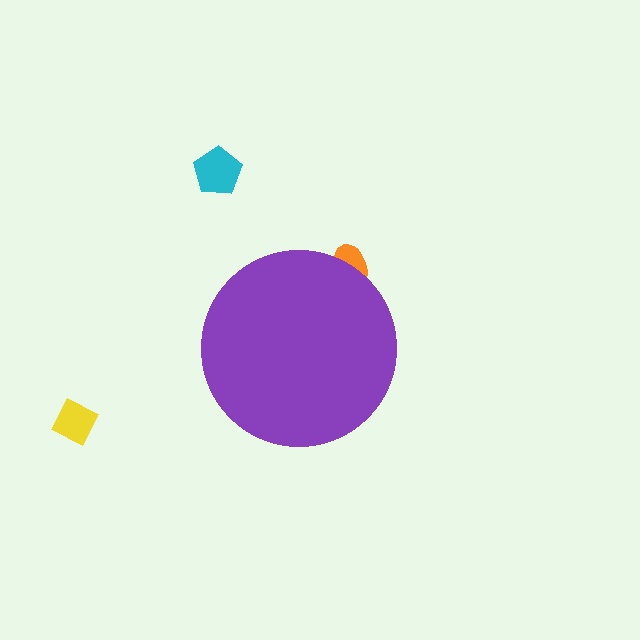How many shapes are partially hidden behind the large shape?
1 shape is partially hidden.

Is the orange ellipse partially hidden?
Yes, the orange ellipse is partially hidden behind the purple circle.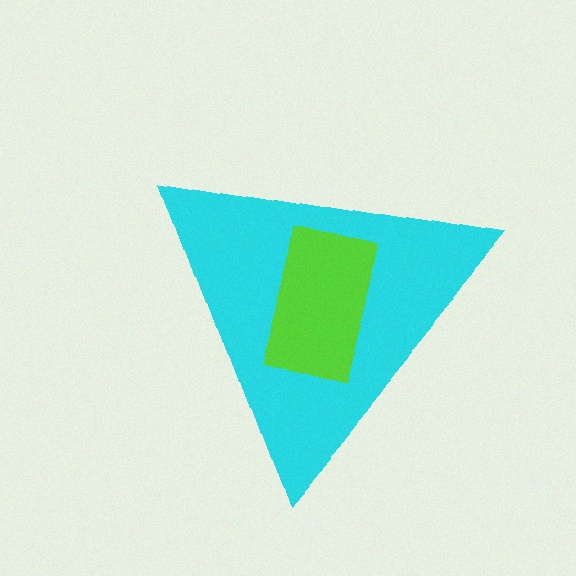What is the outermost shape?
The cyan triangle.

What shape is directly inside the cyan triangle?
The lime rectangle.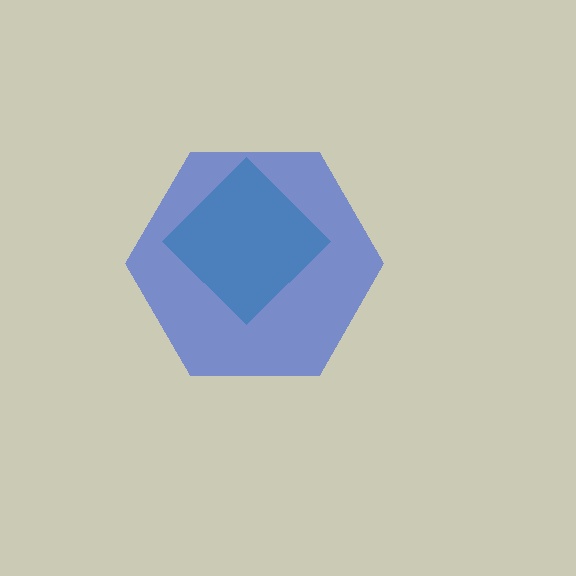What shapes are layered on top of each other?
The layered shapes are: a teal diamond, a blue hexagon.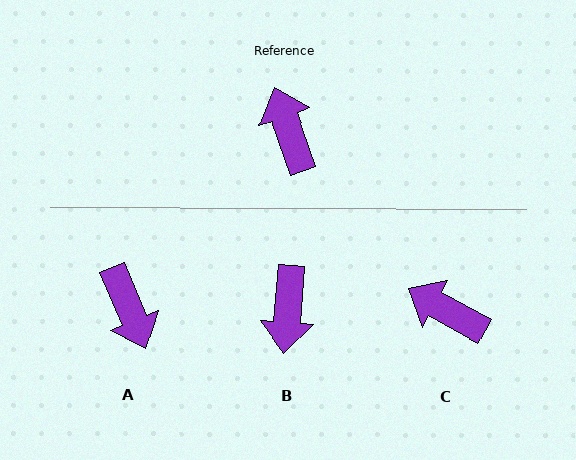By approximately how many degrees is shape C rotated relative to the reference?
Approximately 42 degrees counter-clockwise.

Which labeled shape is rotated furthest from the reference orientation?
A, about 177 degrees away.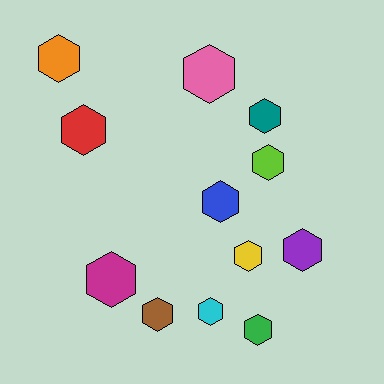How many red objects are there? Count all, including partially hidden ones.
There is 1 red object.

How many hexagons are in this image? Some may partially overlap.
There are 12 hexagons.